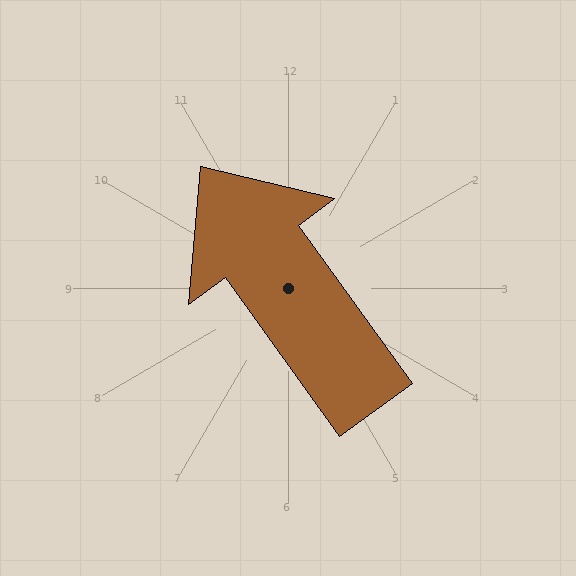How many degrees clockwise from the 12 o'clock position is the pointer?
Approximately 324 degrees.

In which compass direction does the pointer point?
Northwest.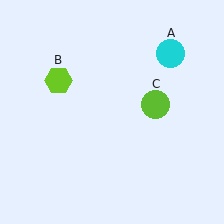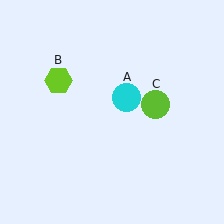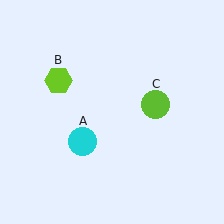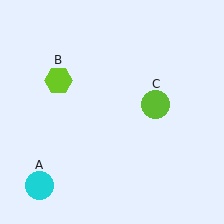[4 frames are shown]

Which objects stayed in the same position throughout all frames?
Lime hexagon (object B) and lime circle (object C) remained stationary.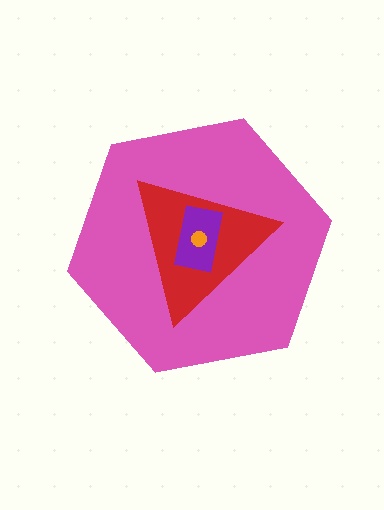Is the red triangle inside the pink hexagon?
Yes.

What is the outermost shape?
The pink hexagon.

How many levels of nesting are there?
4.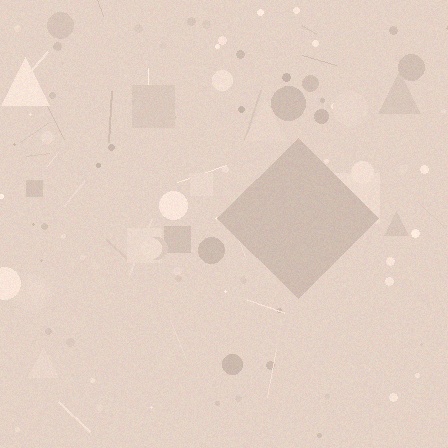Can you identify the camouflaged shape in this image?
The camouflaged shape is a diamond.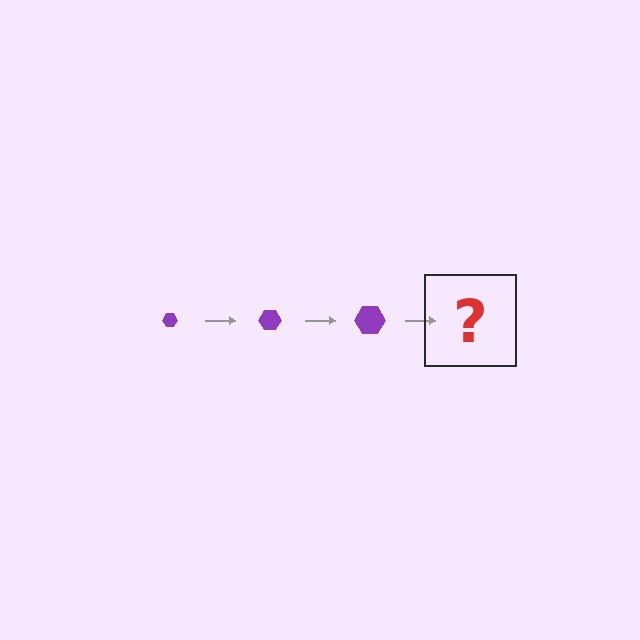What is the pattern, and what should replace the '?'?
The pattern is that the hexagon gets progressively larger each step. The '?' should be a purple hexagon, larger than the previous one.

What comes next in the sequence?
The next element should be a purple hexagon, larger than the previous one.